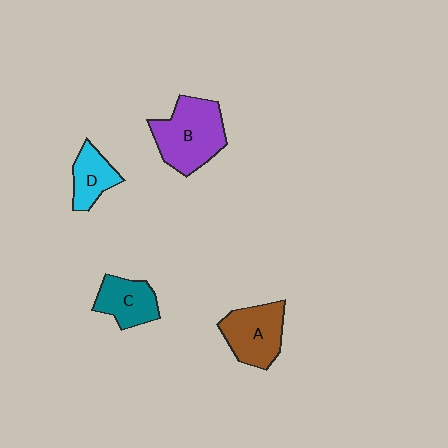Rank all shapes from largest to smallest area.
From largest to smallest: B (purple), A (brown), C (teal), D (cyan).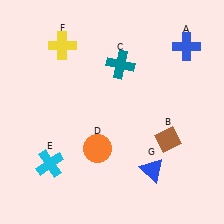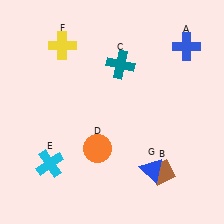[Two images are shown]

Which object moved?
The brown diamond (B) moved down.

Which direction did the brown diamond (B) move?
The brown diamond (B) moved down.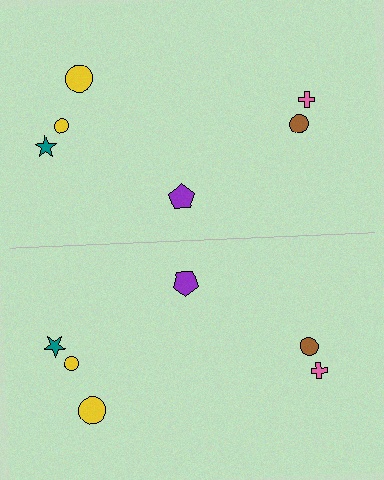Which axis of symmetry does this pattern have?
The pattern has a horizontal axis of symmetry running through the center of the image.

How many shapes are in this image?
There are 12 shapes in this image.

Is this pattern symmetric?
Yes, this pattern has bilateral (reflection) symmetry.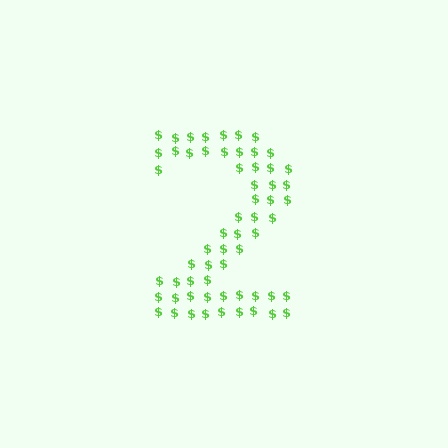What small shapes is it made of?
It is made of small dollar signs.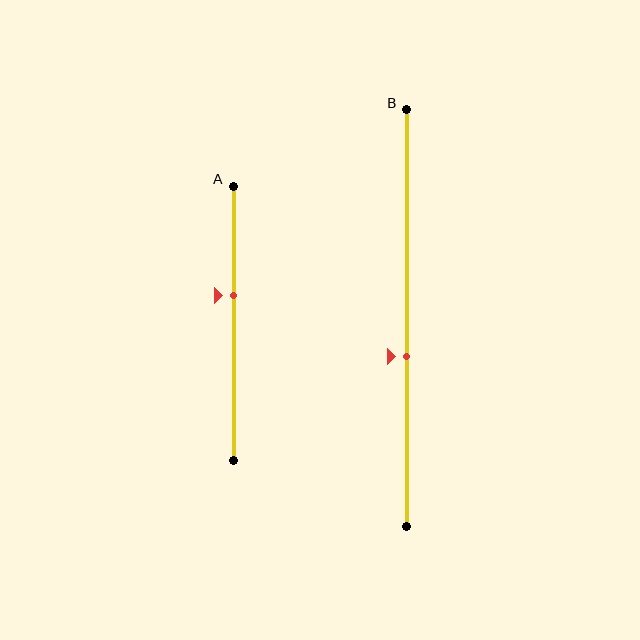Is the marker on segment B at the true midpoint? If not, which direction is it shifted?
No, the marker on segment B is shifted downward by about 9% of the segment length.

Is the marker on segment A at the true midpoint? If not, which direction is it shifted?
No, the marker on segment A is shifted upward by about 10% of the segment length.